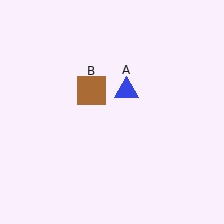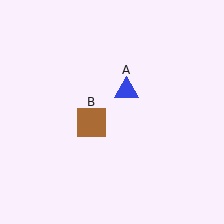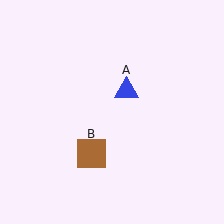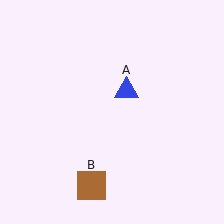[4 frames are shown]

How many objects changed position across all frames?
1 object changed position: brown square (object B).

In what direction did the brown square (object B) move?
The brown square (object B) moved down.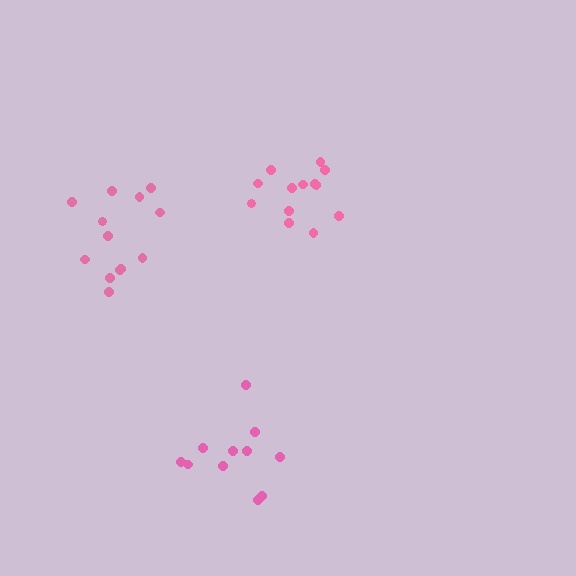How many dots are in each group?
Group 1: 13 dots, Group 2: 11 dots, Group 3: 13 dots (37 total).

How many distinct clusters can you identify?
There are 3 distinct clusters.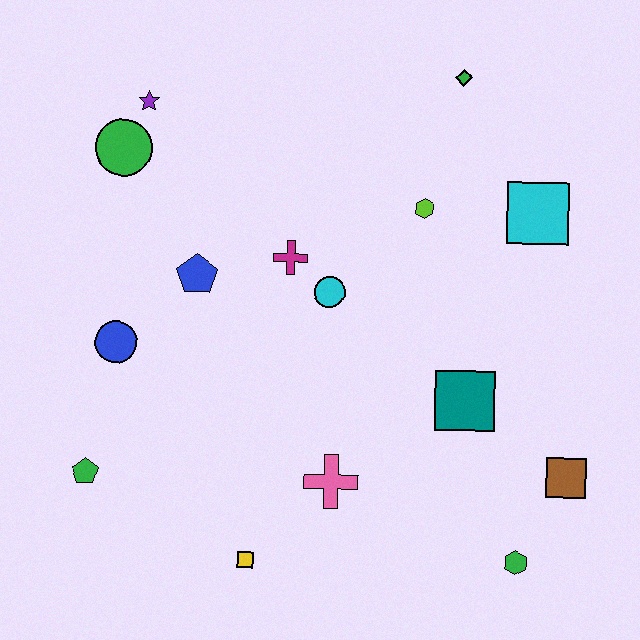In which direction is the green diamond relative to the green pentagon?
The green diamond is above the green pentagon.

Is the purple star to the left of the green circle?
No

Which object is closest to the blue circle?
The blue pentagon is closest to the blue circle.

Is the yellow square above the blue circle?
No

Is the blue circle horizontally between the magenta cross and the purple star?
No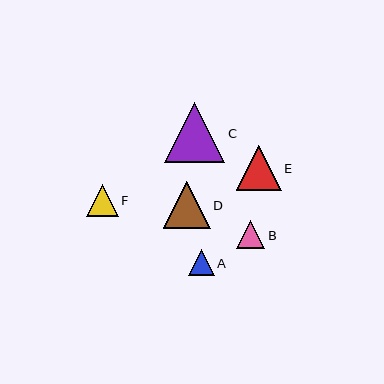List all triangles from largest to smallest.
From largest to smallest: C, D, E, F, B, A.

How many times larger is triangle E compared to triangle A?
Triangle E is approximately 1.8 times the size of triangle A.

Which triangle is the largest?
Triangle C is the largest with a size of approximately 60 pixels.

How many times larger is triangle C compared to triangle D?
Triangle C is approximately 1.3 times the size of triangle D.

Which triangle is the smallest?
Triangle A is the smallest with a size of approximately 26 pixels.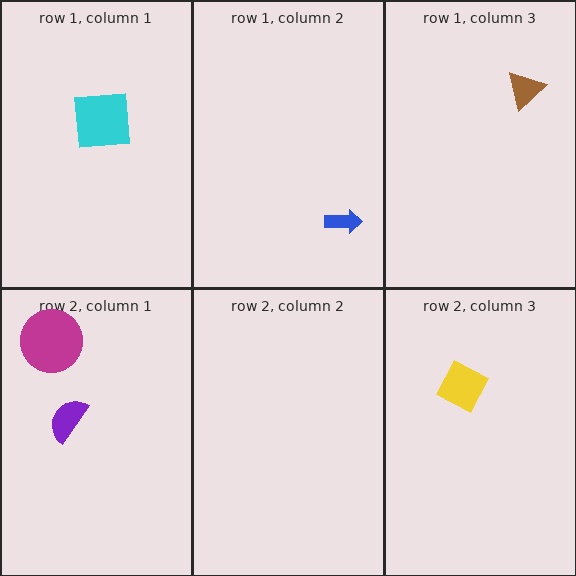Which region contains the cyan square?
The row 1, column 1 region.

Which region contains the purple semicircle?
The row 2, column 1 region.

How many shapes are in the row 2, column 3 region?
1.